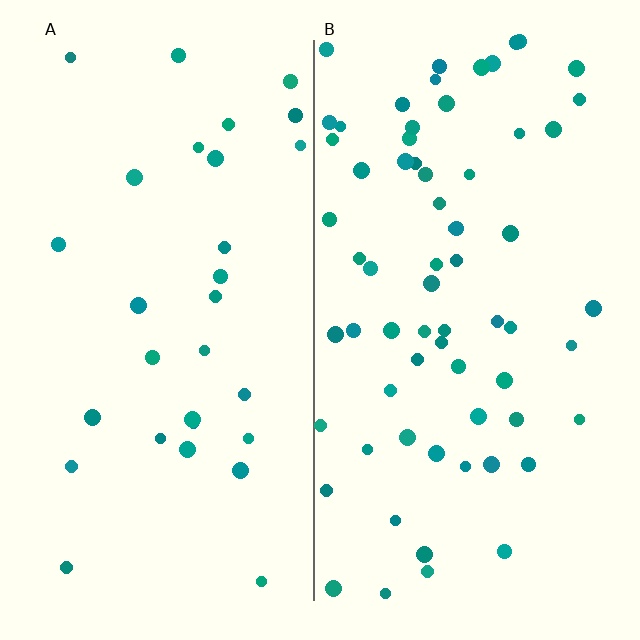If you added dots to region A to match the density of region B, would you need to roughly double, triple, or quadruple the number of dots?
Approximately double.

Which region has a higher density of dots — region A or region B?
B (the right).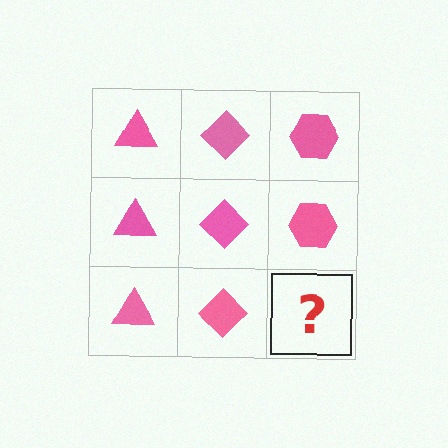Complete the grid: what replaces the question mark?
The question mark should be replaced with a pink hexagon.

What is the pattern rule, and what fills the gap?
The rule is that each column has a consistent shape. The gap should be filled with a pink hexagon.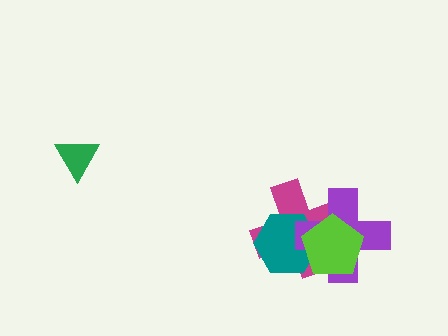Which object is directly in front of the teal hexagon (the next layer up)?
The purple cross is directly in front of the teal hexagon.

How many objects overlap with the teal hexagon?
3 objects overlap with the teal hexagon.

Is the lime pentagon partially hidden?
No, no other shape covers it.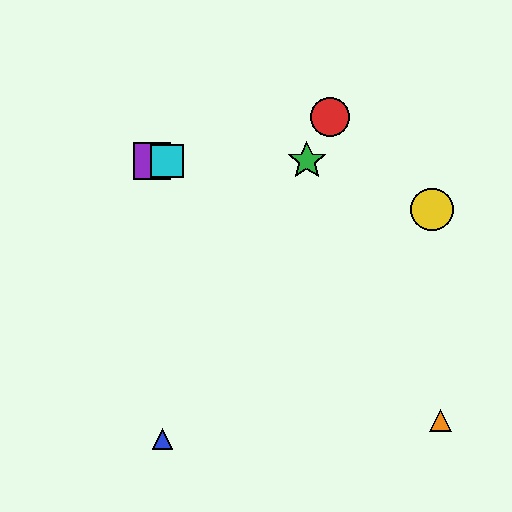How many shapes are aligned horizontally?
3 shapes (the green star, the purple square, the cyan square) are aligned horizontally.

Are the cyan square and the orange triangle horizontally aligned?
No, the cyan square is at y≈161 and the orange triangle is at y≈421.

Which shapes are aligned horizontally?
The green star, the purple square, the cyan square are aligned horizontally.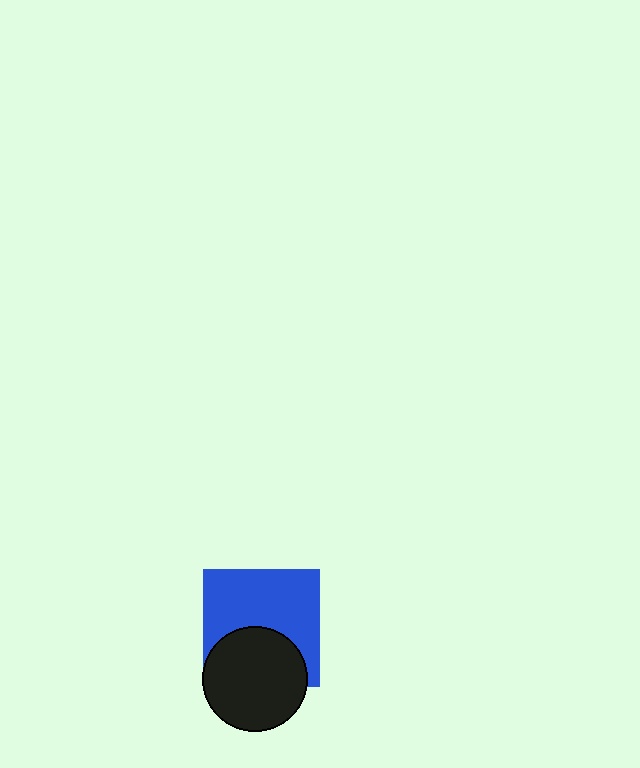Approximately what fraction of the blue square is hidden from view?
Roughly 39% of the blue square is hidden behind the black circle.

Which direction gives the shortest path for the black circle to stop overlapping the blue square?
Moving down gives the shortest separation.